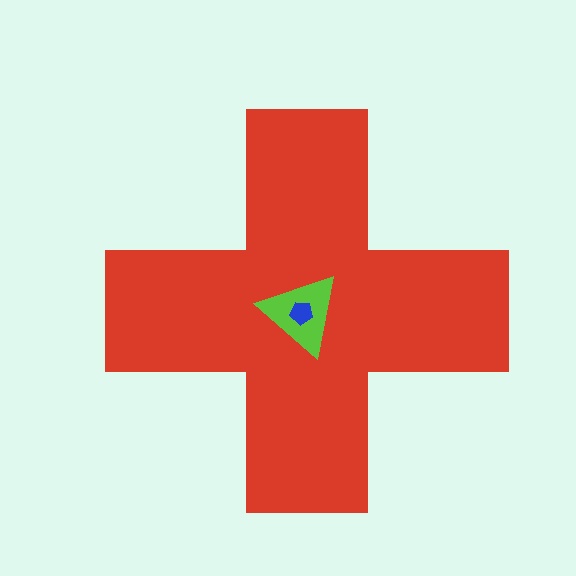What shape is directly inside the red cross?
The lime triangle.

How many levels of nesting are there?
3.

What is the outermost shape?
The red cross.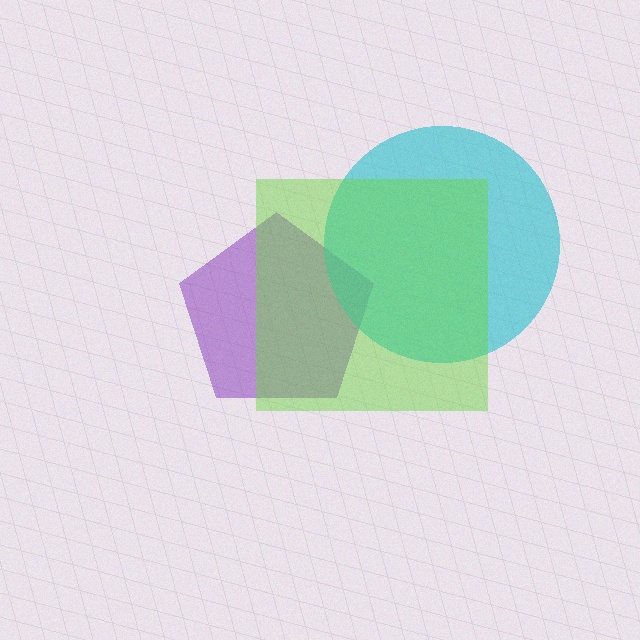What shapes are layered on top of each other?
The layered shapes are: a purple pentagon, a cyan circle, a lime square.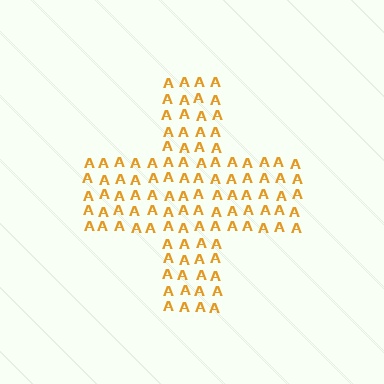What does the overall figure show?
The overall figure shows a cross.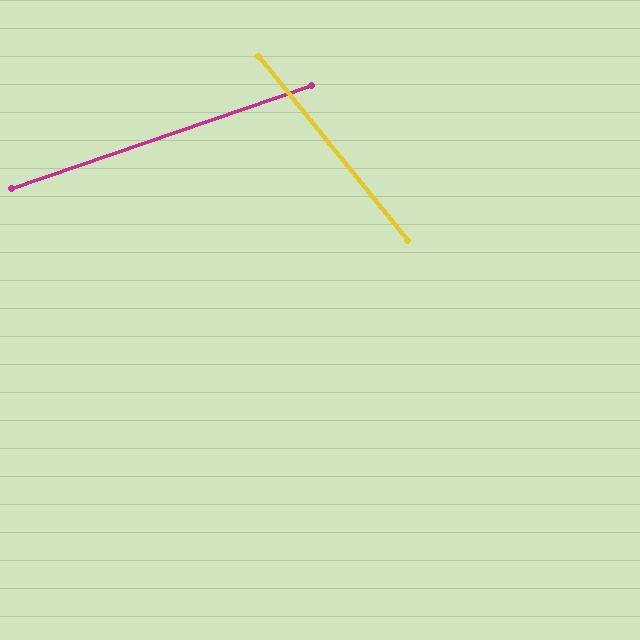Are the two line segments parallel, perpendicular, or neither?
Neither parallel nor perpendicular — they differ by about 70°.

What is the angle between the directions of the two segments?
Approximately 70 degrees.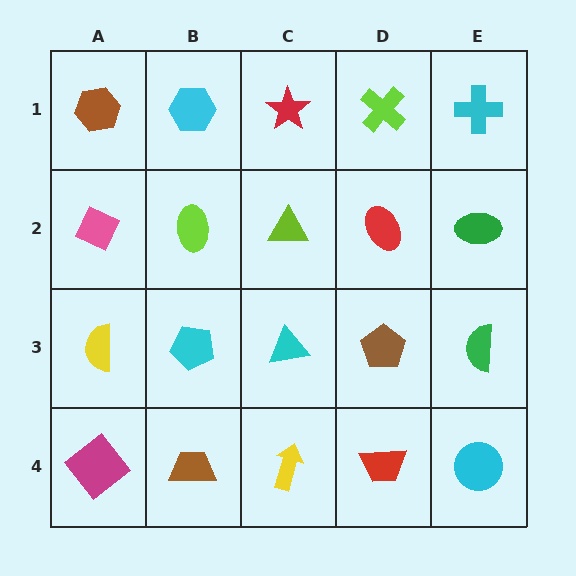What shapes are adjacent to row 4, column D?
A brown pentagon (row 3, column D), a yellow arrow (row 4, column C), a cyan circle (row 4, column E).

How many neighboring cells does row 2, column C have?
4.